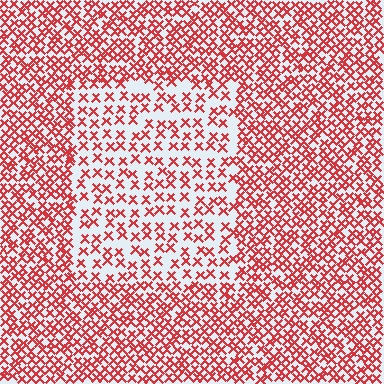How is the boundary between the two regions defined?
The boundary is defined by a change in element density (approximately 2.0x ratio). All elements are the same color, size, and shape.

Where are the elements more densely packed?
The elements are more densely packed outside the rectangle boundary.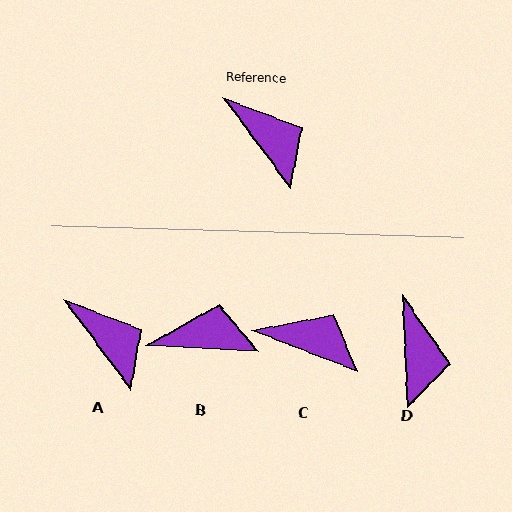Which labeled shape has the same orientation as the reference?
A.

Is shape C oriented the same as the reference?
No, it is off by about 32 degrees.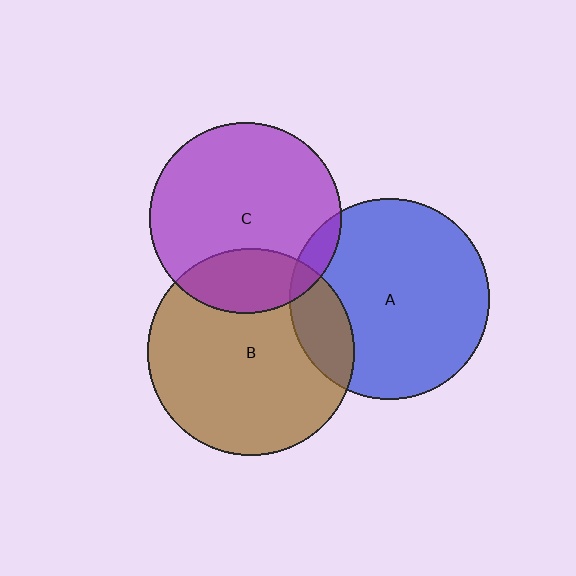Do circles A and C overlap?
Yes.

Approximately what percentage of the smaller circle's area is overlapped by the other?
Approximately 10%.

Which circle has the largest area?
Circle B (brown).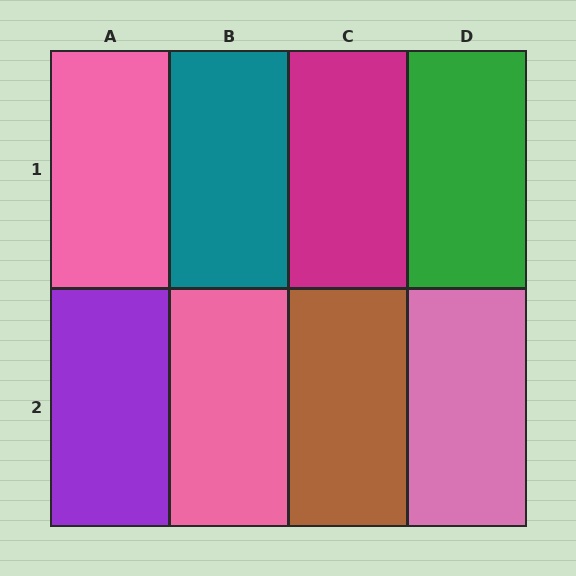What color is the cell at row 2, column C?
Brown.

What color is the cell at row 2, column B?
Pink.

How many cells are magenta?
1 cell is magenta.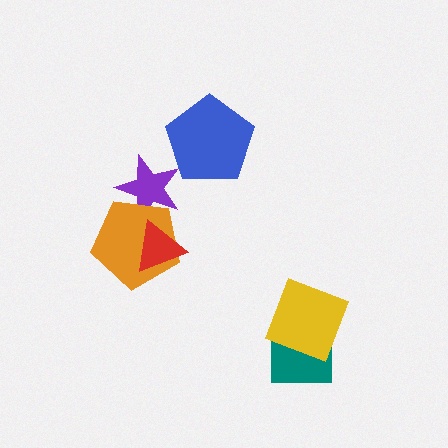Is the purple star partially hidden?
Yes, it is partially covered by another shape.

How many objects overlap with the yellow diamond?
1 object overlaps with the yellow diamond.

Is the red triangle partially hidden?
No, no other shape covers it.